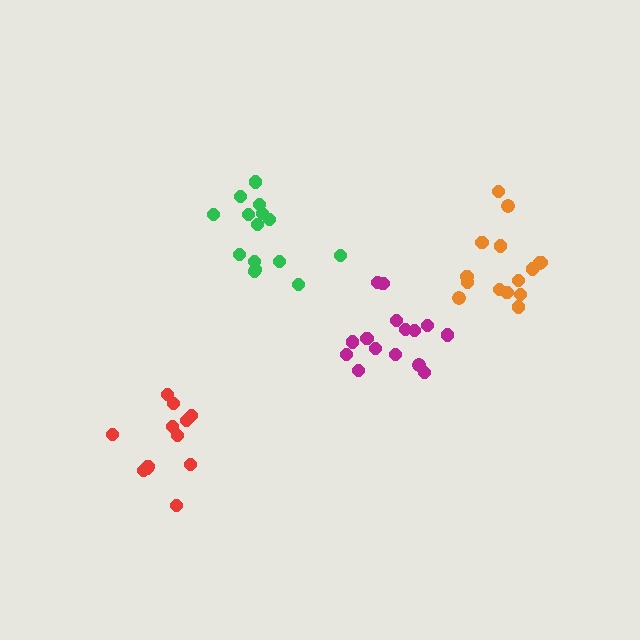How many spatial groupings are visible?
There are 4 spatial groupings.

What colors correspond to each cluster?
The clusters are colored: orange, red, green, magenta.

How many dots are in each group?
Group 1: 15 dots, Group 2: 12 dots, Group 3: 15 dots, Group 4: 15 dots (57 total).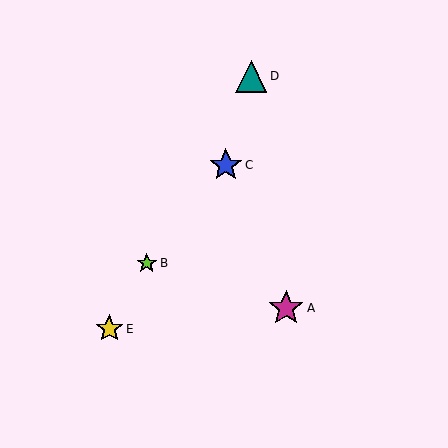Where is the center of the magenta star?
The center of the magenta star is at (286, 308).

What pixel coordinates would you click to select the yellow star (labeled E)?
Click at (109, 329) to select the yellow star E.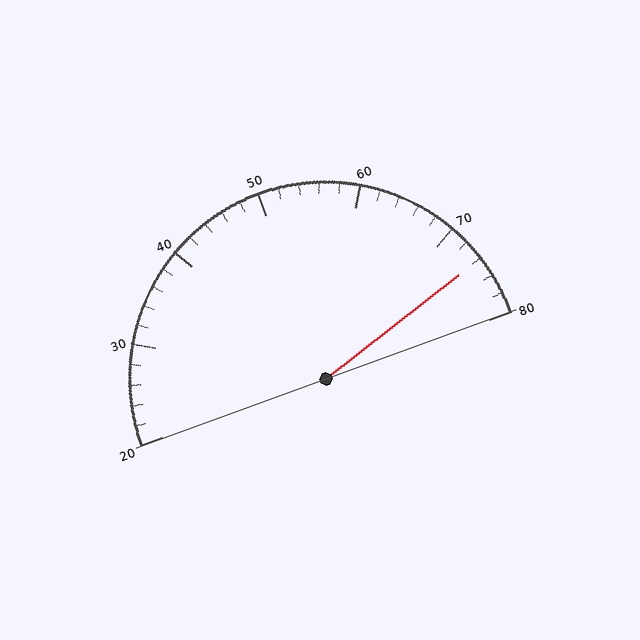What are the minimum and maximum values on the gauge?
The gauge ranges from 20 to 80.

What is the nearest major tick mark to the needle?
The nearest major tick mark is 70.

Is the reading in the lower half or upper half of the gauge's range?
The reading is in the upper half of the range (20 to 80).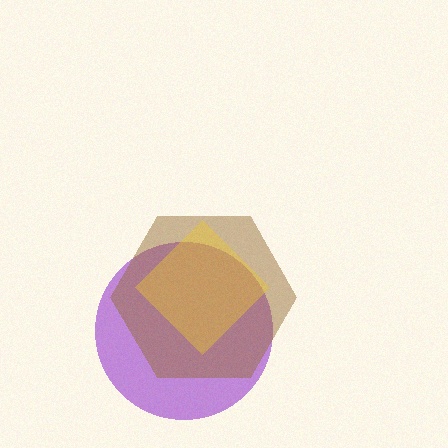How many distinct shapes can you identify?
There are 3 distinct shapes: a purple circle, a brown hexagon, a yellow diamond.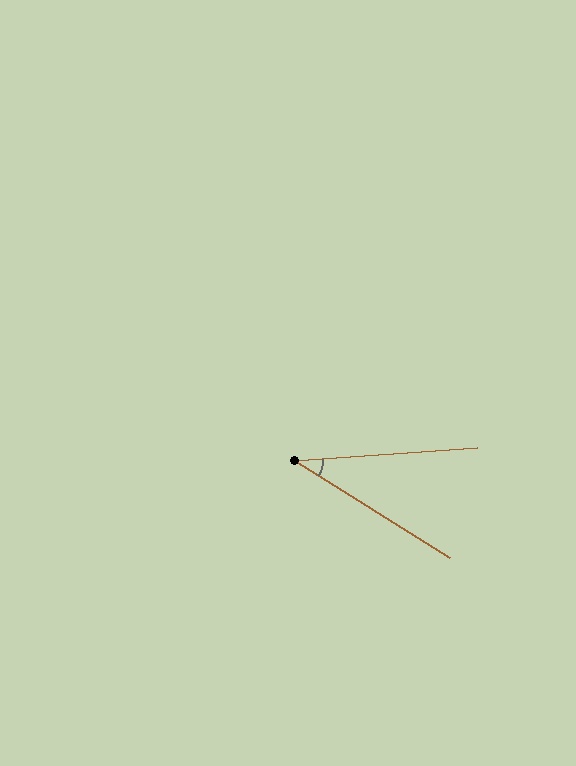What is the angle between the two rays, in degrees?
Approximately 36 degrees.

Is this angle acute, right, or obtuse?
It is acute.